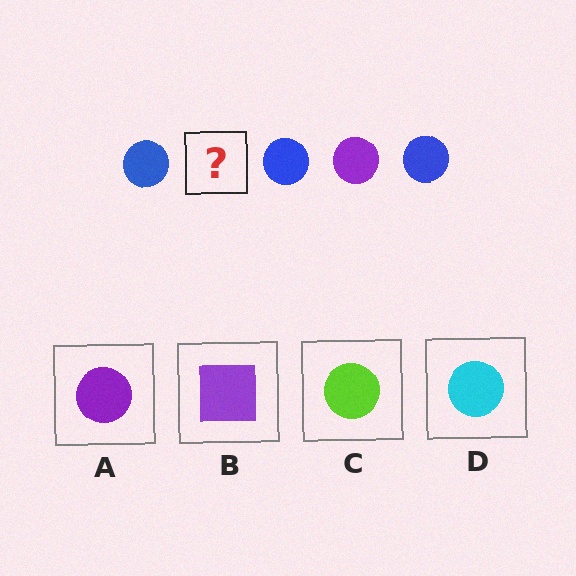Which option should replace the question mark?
Option A.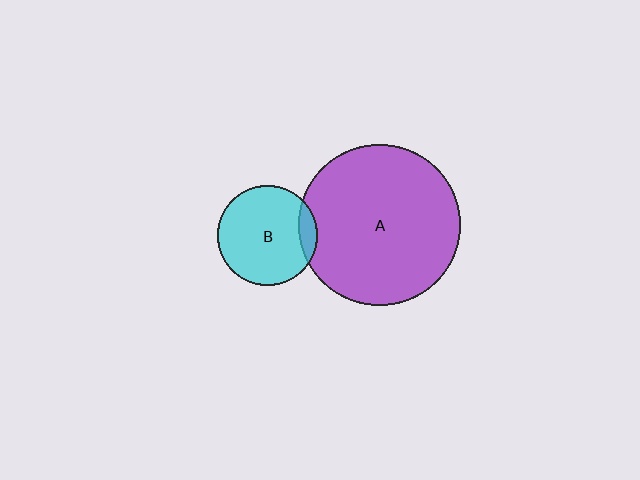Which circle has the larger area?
Circle A (purple).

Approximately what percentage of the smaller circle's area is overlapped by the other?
Approximately 10%.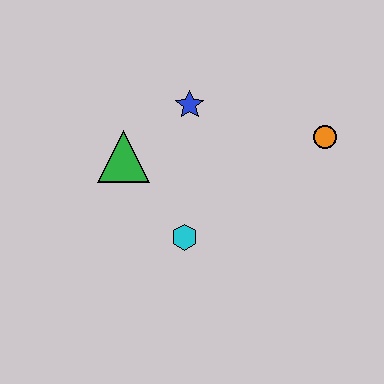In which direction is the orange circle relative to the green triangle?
The orange circle is to the right of the green triangle.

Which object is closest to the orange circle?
The blue star is closest to the orange circle.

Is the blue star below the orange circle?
No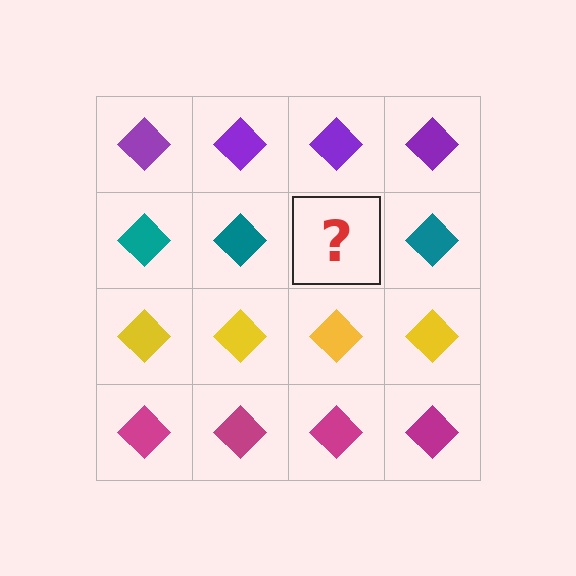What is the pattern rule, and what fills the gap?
The rule is that each row has a consistent color. The gap should be filled with a teal diamond.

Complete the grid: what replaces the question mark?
The question mark should be replaced with a teal diamond.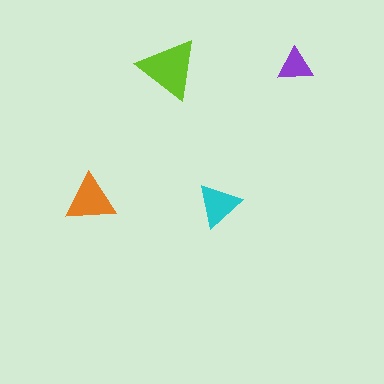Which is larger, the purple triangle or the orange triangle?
The orange one.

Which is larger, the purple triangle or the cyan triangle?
The cyan one.